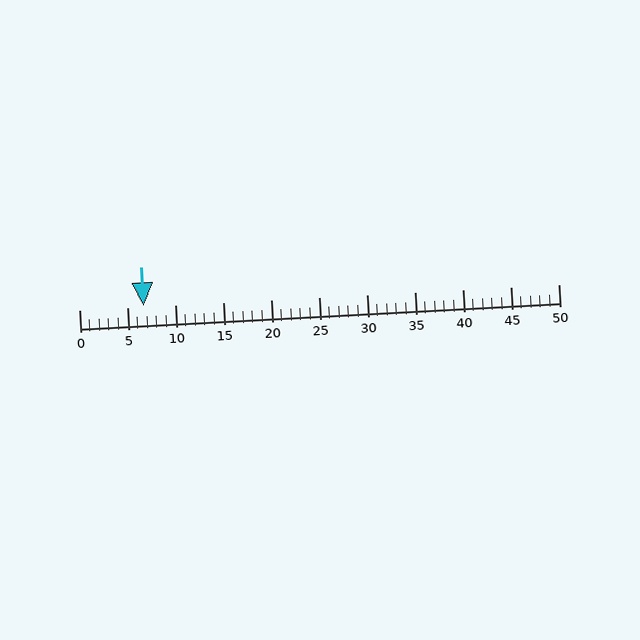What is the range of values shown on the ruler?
The ruler shows values from 0 to 50.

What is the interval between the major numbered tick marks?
The major tick marks are spaced 5 units apart.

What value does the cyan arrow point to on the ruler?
The cyan arrow points to approximately 7.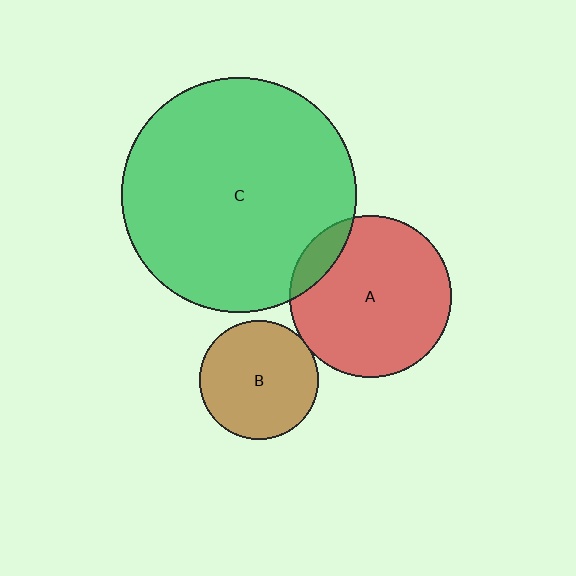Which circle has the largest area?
Circle C (green).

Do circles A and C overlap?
Yes.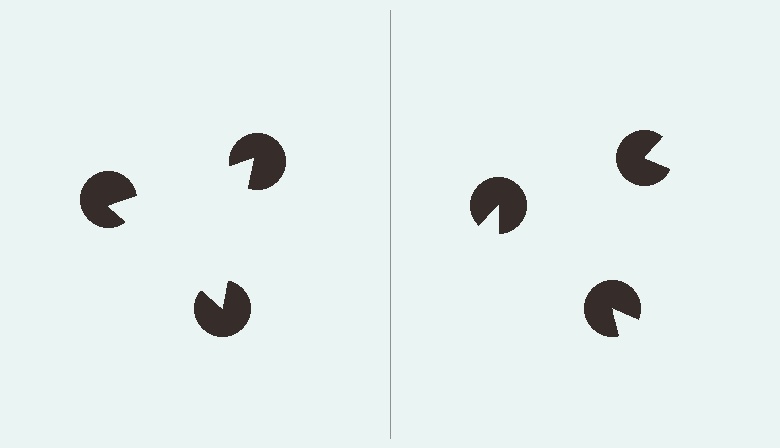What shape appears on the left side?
An illusory triangle.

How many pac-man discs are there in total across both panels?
6 — 3 on each side.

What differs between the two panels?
The pac-man discs are positioned identically on both sides; only the wedge orientations differ. On the left they align to a triangle; on the right they are misaligned.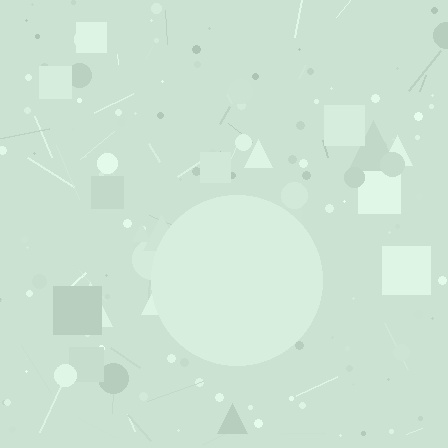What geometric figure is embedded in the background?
A circle is embedded in the background.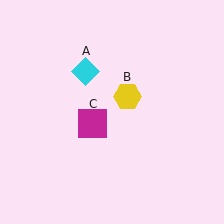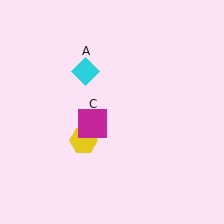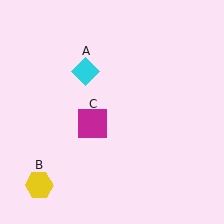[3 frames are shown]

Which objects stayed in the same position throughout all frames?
Cyan diamond (object A) and magenta square (object C) remained stationary.